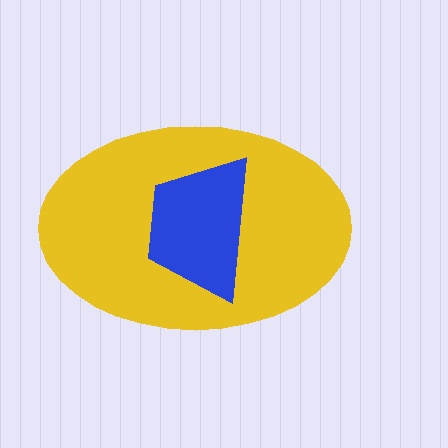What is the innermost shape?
The blue trapezoid.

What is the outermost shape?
The yellow ellipse.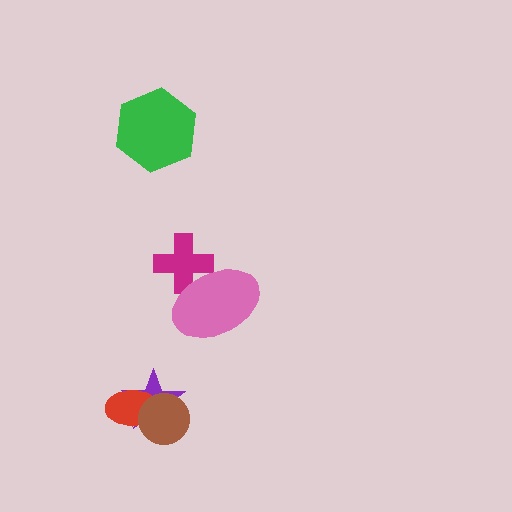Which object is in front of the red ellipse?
The brown circle is in front of the red ellipse.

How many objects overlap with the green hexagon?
0 objects overlap with the green hexagon.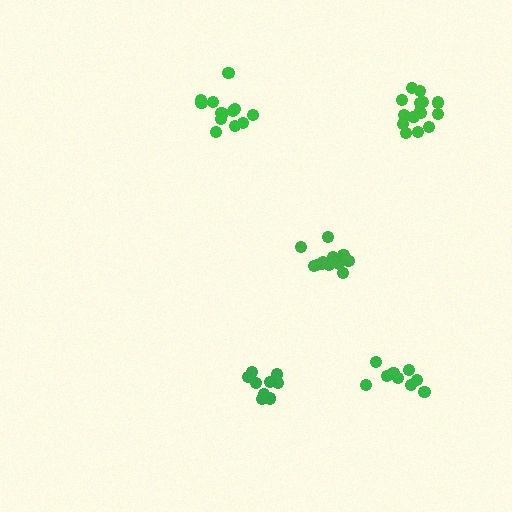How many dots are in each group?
Group 1: 13 dots, Group 2: 12 dots, Group 3: 15 dots, Group 4: 9 dots, Group 5: 9 dots (58 total).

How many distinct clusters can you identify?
There are 5 distinct clusters.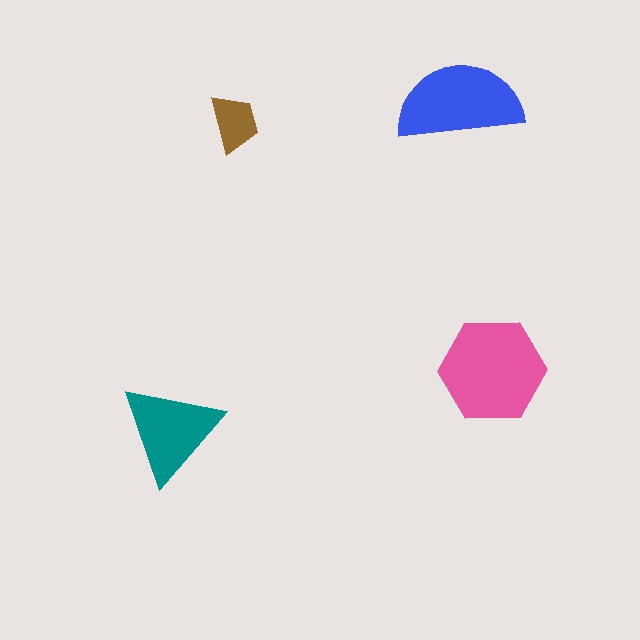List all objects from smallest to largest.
The brown trapezoid, the teal triangle, the blue semicircle, the pink hexagon.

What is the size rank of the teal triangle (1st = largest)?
3rd.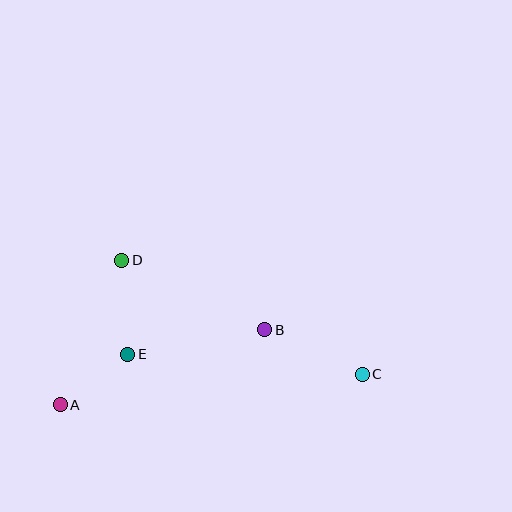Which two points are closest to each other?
Points A and E are closest to each other.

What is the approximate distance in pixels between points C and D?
The distance between C and D is approximately 266 pixels.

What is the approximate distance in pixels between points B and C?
The distance between B and C is approximately 107 pixels.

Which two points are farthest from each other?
Points A and C are farthest from each other.